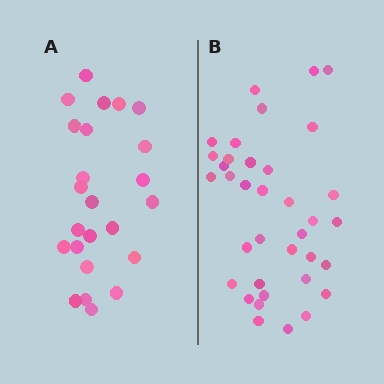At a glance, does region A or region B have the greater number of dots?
Region B (the right region) has more dots.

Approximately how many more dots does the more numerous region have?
Region B has roughly 12 or so more dots than region A.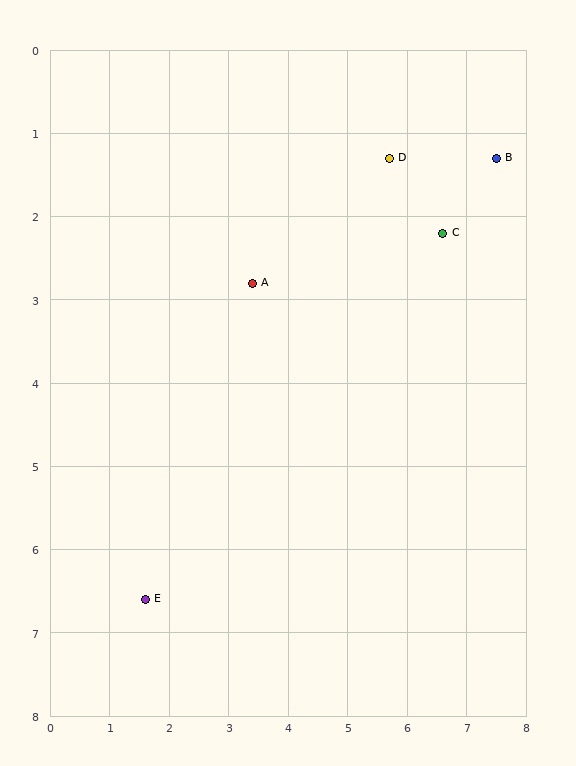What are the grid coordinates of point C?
Point C is at approximately (6.6, 2.2).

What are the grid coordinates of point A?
Point A is at approximately (3.4, 2.8).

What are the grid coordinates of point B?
Point B is at approximately (7.5, 1.3).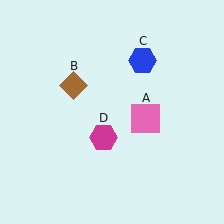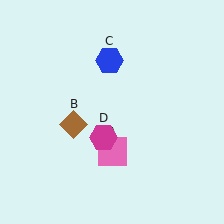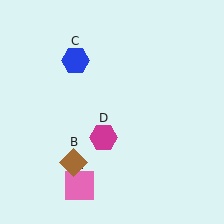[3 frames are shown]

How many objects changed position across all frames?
3 objects changed position: pink square (object A), brown diamond (object B), blue hexagon (object C).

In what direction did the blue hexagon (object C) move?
The blue hexagon (object C) moved left.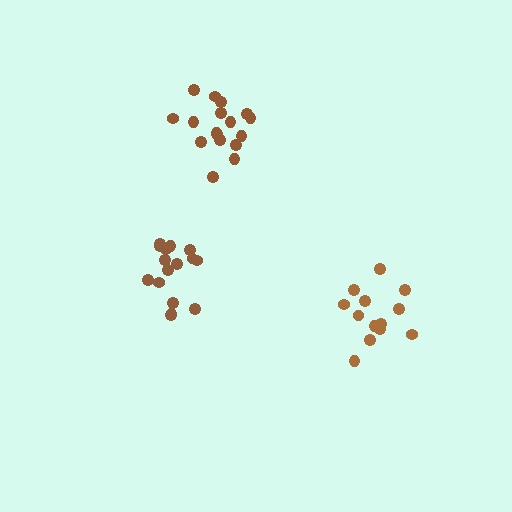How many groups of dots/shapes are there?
There are 3 groups.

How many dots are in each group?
Group 1: 16 dots, Group 2: 13 dots, Group 3: 17 dots (46 total).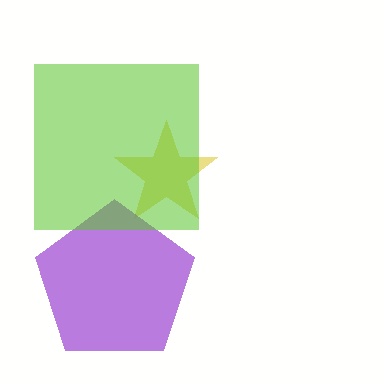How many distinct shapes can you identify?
There are 3 distinct shapes: a yellow star, a purple pentagon, a lime square.